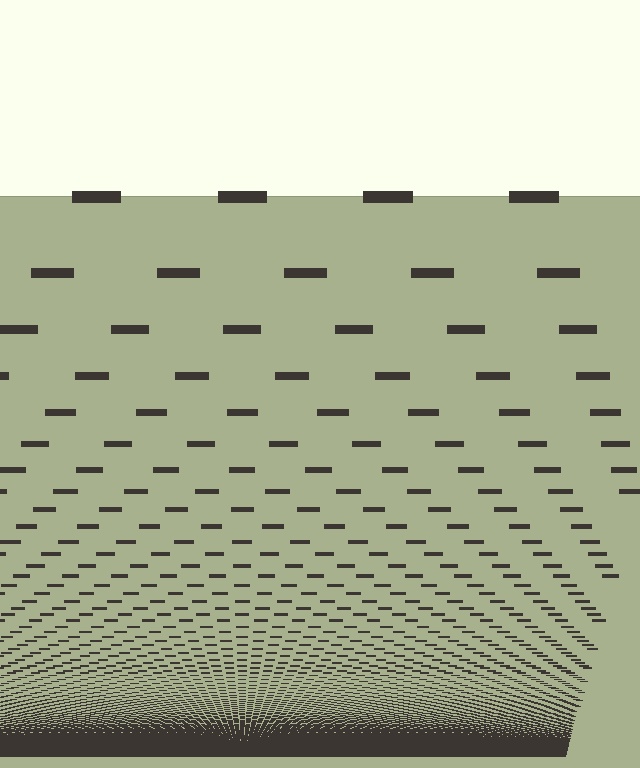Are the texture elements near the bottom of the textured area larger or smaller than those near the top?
Smaller. The gradient is inverted — elements near the bottom are smaller and denser.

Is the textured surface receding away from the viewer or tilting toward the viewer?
The surface appears to tilt toward the viewer. Texture elements get larger and sparser toward the top.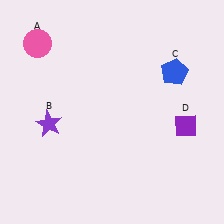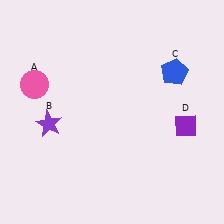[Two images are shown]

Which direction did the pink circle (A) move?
The pink circle (A) moved down.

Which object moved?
The pink circle (A) moved down.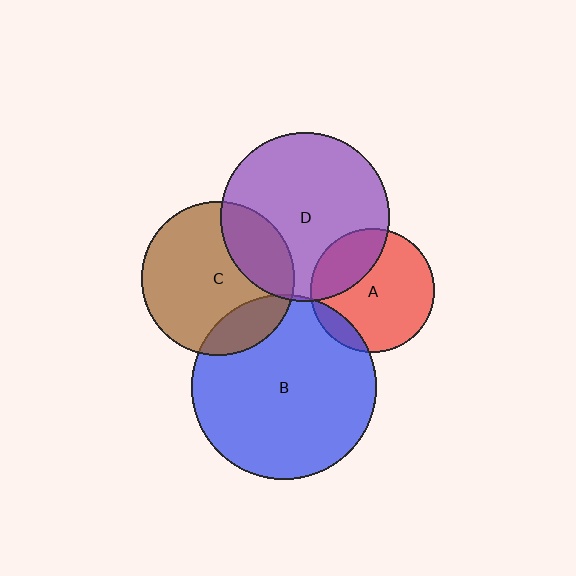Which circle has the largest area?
Circle B (blue).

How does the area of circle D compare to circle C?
Approximately 1.2 times.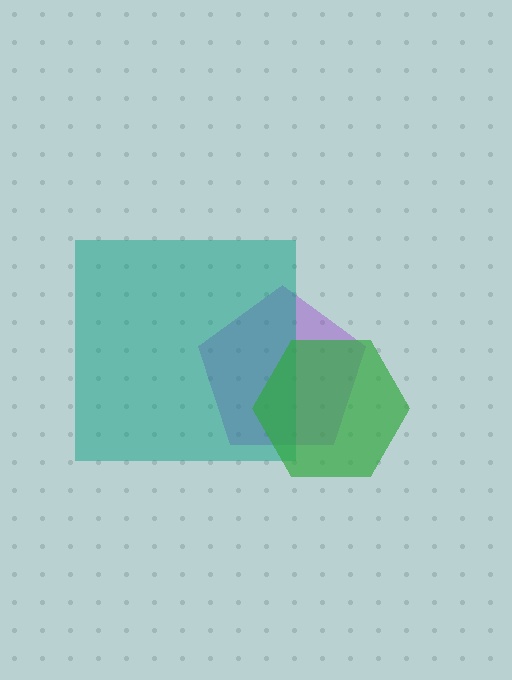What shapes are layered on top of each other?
The layered shapes are: a purple pentagon, a teal square, a green hexagon.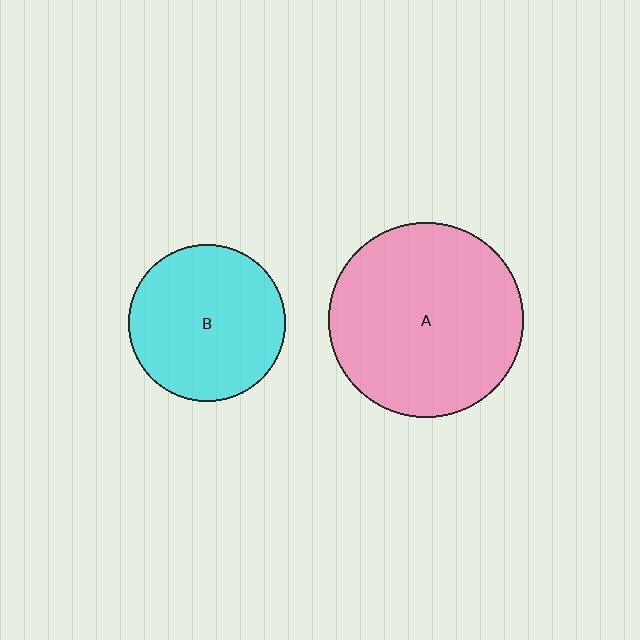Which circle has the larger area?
Circle A (pink).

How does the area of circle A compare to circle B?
Approximately 1.6 times.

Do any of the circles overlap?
No, none of the circles overlap.